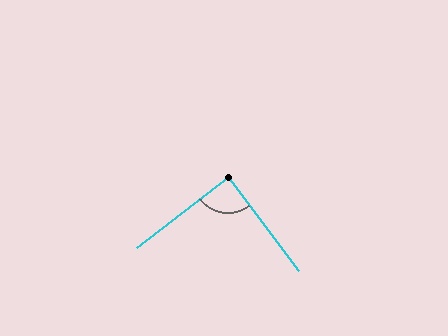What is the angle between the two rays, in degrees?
Approximately 89 degrees.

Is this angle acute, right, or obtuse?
It is approximately a right angle.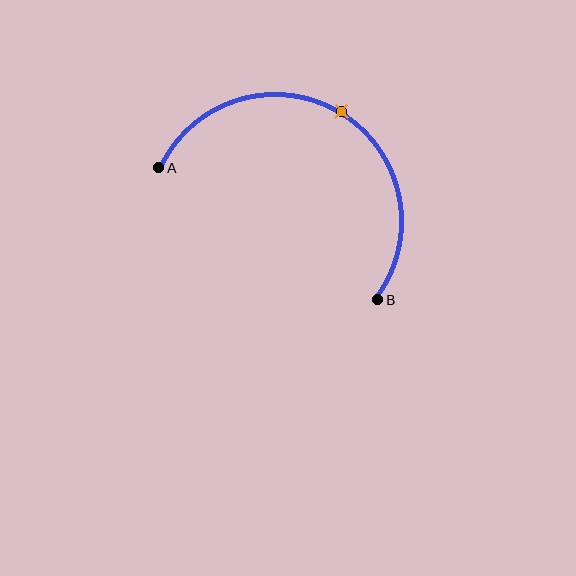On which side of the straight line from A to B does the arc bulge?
The arc bulges above the straight line connecting A and B.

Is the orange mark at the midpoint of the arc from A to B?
Yes. The orange mark lies on the arc at equal arc-length from both A and B — it is the arc midpoint.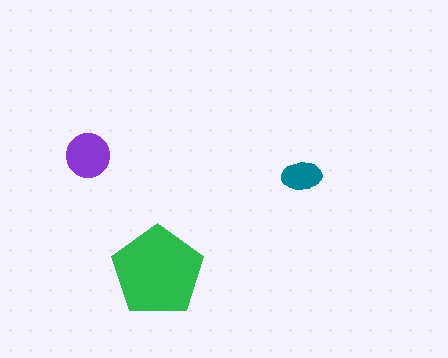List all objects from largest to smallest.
The green pentagon, the purple circle, the teal ellipse.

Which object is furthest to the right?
The teal ellipse is rightmost.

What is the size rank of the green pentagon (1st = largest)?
1st.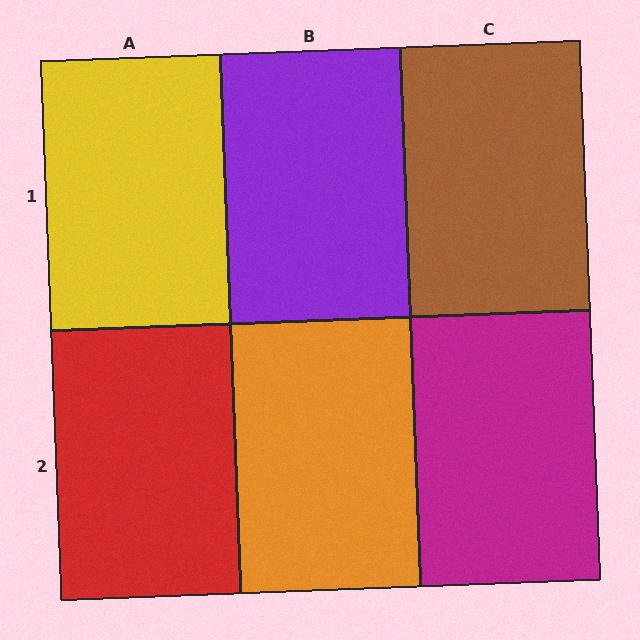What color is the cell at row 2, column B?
Orange.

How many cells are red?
1 cell is red.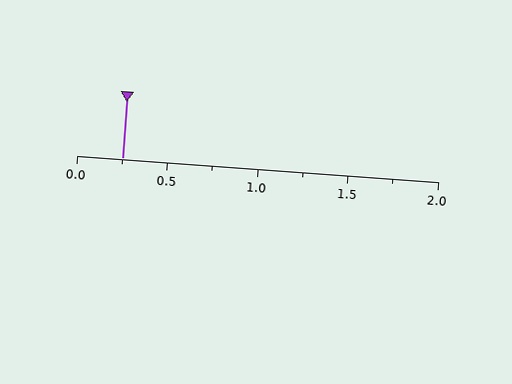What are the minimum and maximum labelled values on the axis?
The axis runs from 0.0 to 2.0.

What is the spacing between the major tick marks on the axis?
The major ticks are spaced 0.5 apart.